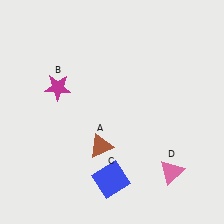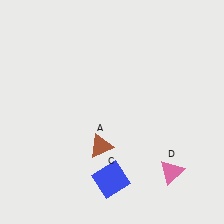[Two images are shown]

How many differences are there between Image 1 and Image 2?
There is 1 difference between the two images.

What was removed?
The magenta star (B) was removed in Image 2.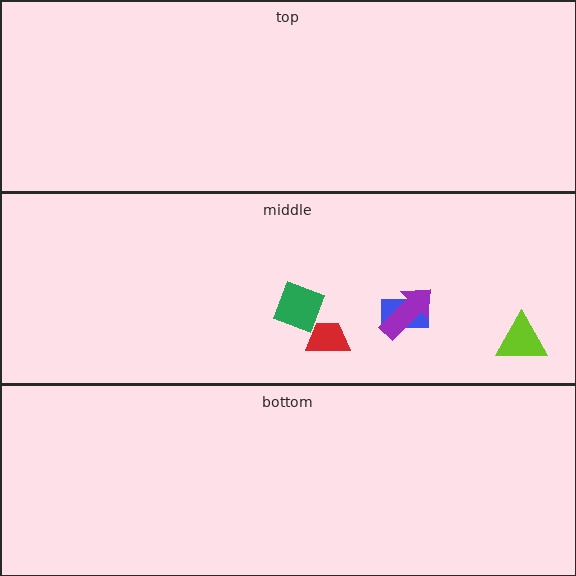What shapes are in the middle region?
The lime triangle, the red trapezoid, the blue rectangle, the purple arrow, the green square.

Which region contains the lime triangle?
The middle region.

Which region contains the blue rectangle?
The middle region.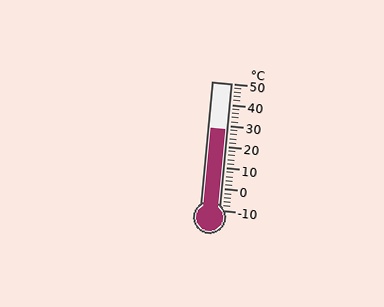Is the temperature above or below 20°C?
The temperature is above 20°C.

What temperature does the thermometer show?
The thermometer shows approximately 28°C.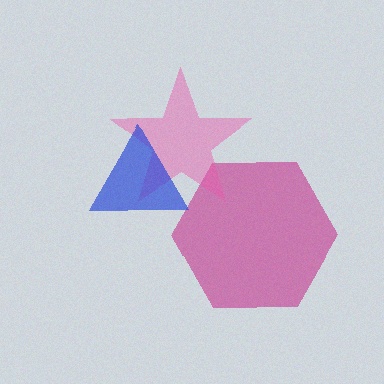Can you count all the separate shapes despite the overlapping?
Yes, there are 3 separate shapes.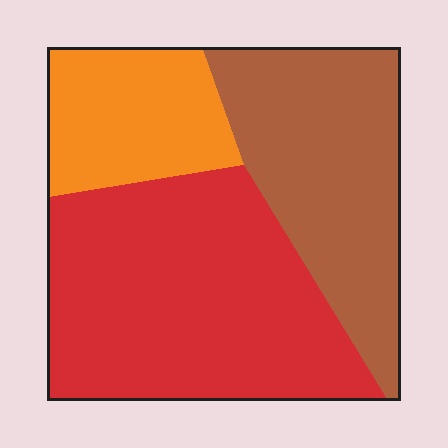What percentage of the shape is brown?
Brown covers about 35% of the shape.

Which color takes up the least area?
Orange, at roughly 20%.